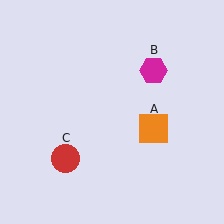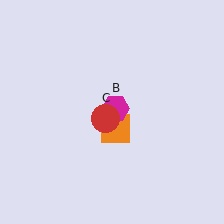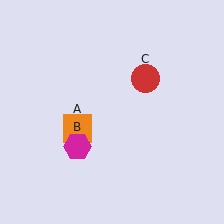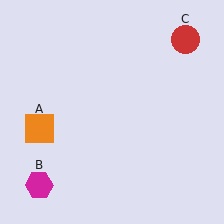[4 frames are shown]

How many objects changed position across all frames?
3 objects changed position: orange square (object A), magenta hexagon (object B), red circle (object C).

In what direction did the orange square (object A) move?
The orange square (object A) moved left.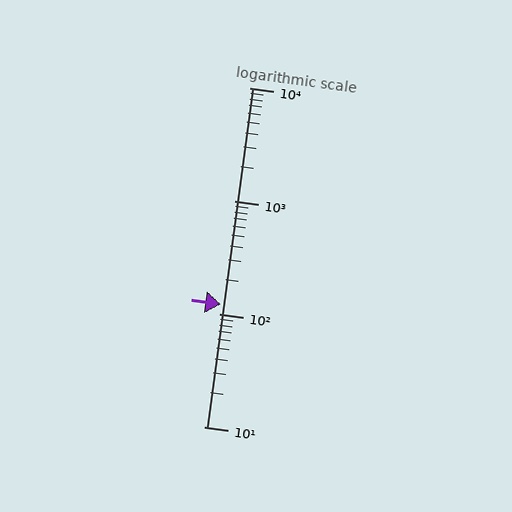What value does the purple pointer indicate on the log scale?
The pointer indicates approximately 120.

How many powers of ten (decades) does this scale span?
The scale spans 3 decades, from 10 to 10000.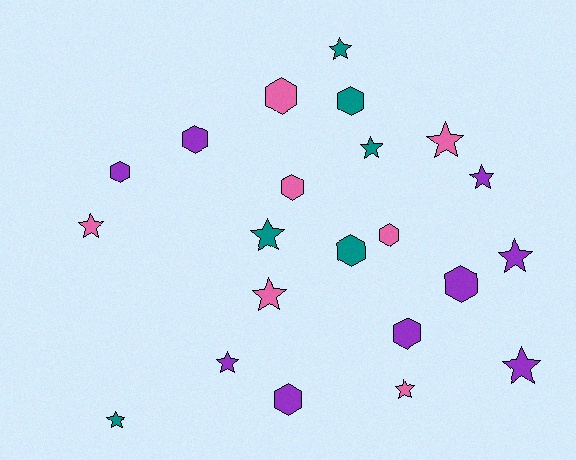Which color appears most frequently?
Purple, with 9 objects.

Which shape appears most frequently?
Star, with 12 objects.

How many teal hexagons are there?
There are 2 teal hexagons.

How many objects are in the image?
There are 22 objects.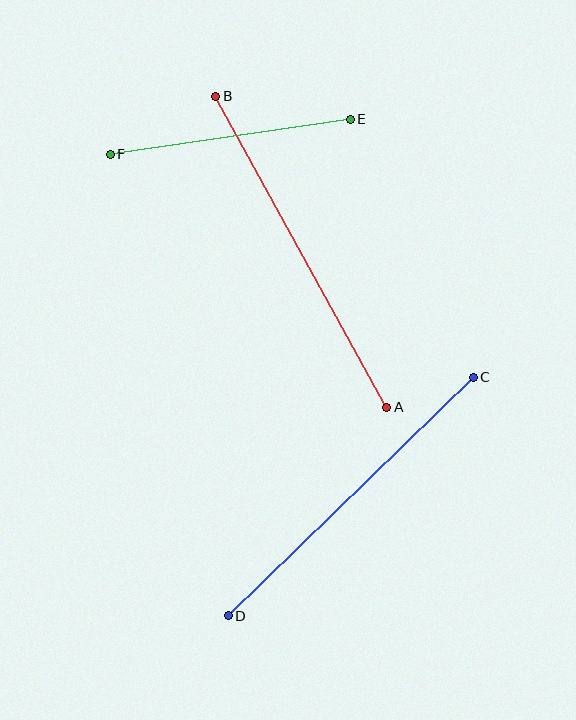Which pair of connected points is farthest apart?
Points A and B are farthest apart.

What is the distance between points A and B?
The distance is approximately 355 pixels.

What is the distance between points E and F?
The distance is approximately 242 pixels.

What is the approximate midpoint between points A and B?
The midpoint is at approximately (301, 252) pixels.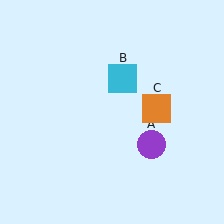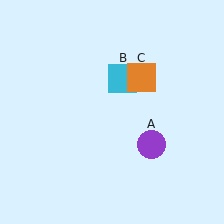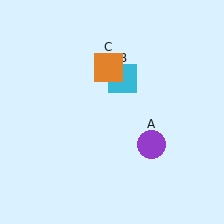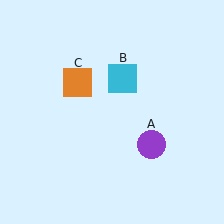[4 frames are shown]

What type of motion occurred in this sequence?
The orange square (object C) rotated counterclockwise around the center of the scene.